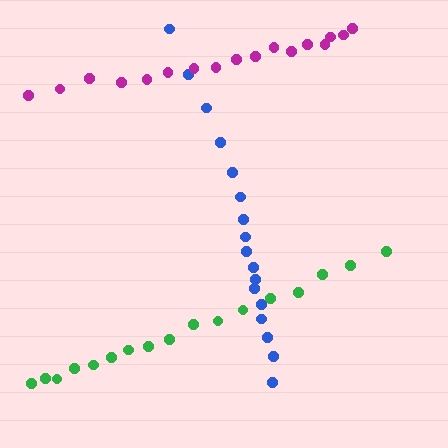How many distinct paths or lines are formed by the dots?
There are 3 distinct paths.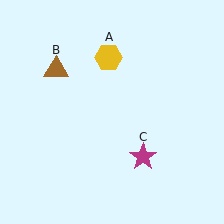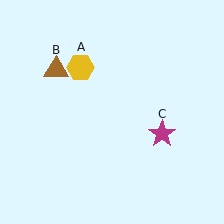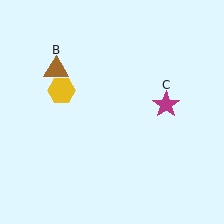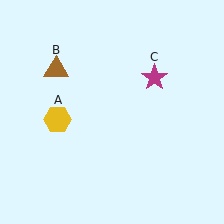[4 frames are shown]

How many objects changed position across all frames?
2 objects changed position: yellow hexagon (object A), magenta star (object C).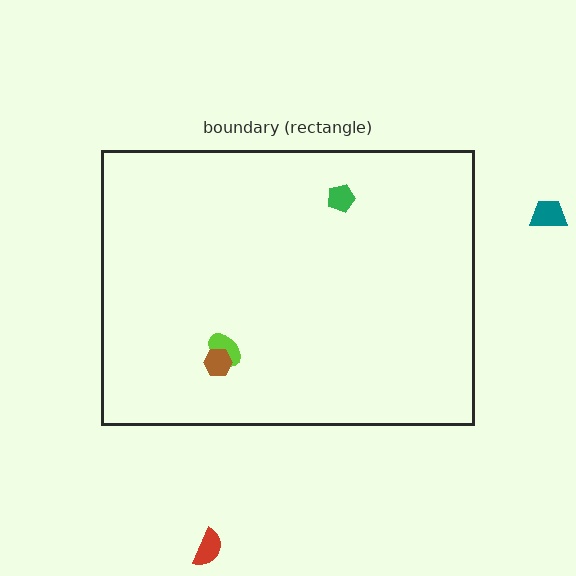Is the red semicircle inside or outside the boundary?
Outside.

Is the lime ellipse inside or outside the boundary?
Inside.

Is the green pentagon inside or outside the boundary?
Inside.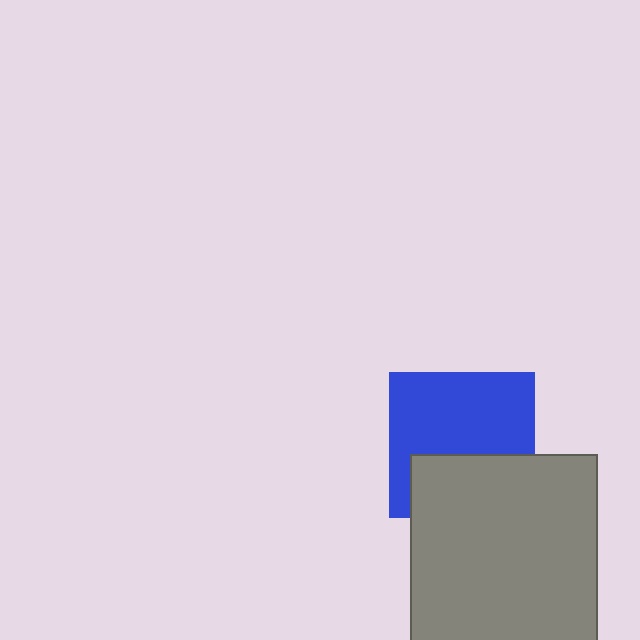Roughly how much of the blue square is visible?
About half of it is visible (roughly 62%).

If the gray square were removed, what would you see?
You would see the complete blue square.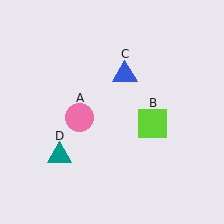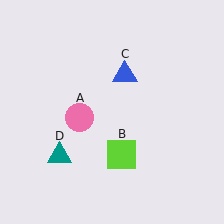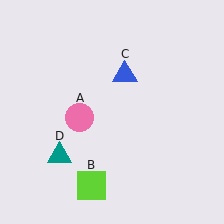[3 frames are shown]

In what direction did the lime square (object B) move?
The lime square (object B) moved down and to the left.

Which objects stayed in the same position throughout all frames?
Pink circle (object A) and blue triangle (object C) and teal triangle (object D) remained stationary.